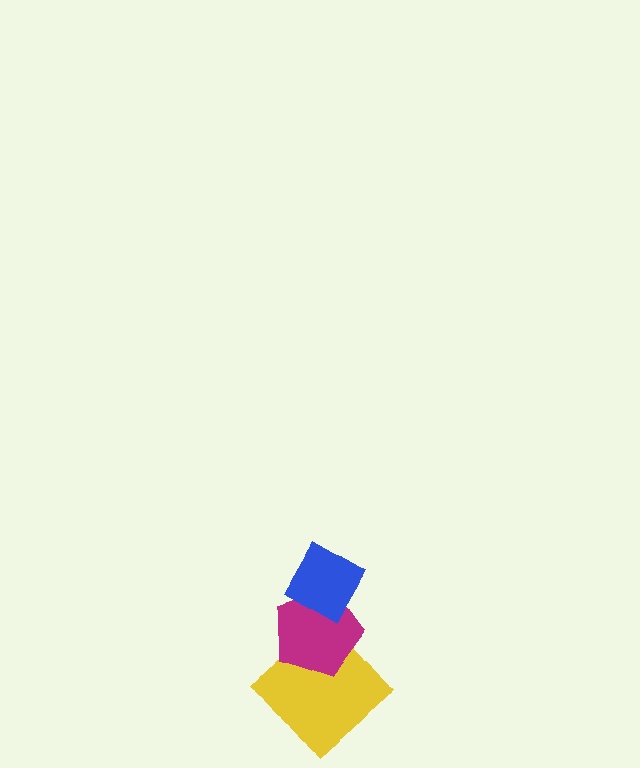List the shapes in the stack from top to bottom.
From top to bottom: the blue diamond, the magenta pentagon, the yellow diamond.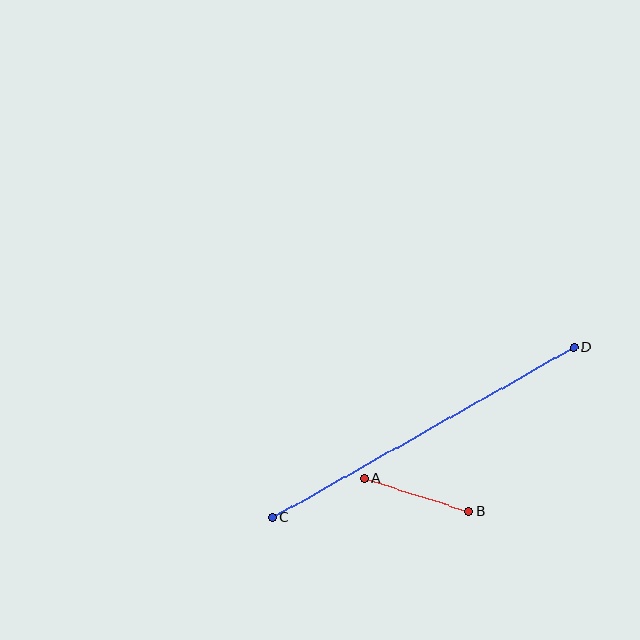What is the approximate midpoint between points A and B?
The midpoint is at approximately (417, 494) pixels.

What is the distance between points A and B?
The distance is approximately 110 pixels.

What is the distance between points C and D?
The distance is approximately 347 pixels.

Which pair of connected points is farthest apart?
Points C and D are farthest apart.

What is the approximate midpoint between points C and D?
The midpoint is at approximately (423, 432) pixels.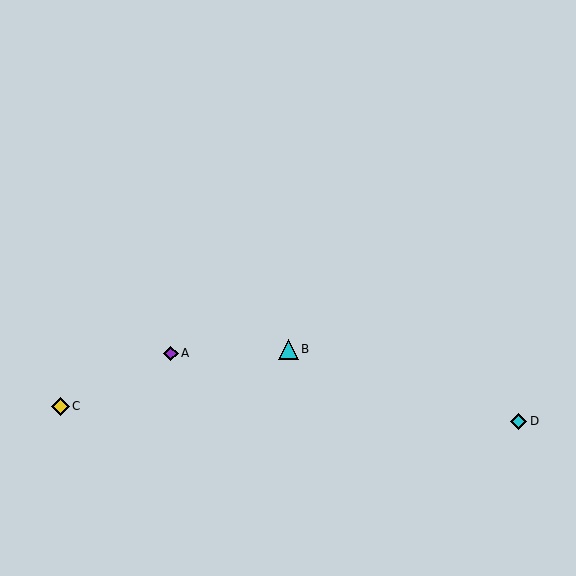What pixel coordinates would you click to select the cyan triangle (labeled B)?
Click at (288, 349) to select the cyan triangle B.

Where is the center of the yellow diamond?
The center of the yellow diamond is at (60, 406).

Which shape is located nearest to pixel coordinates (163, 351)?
The purple diamond (labeled A) at (171, 353) is nearest to that location.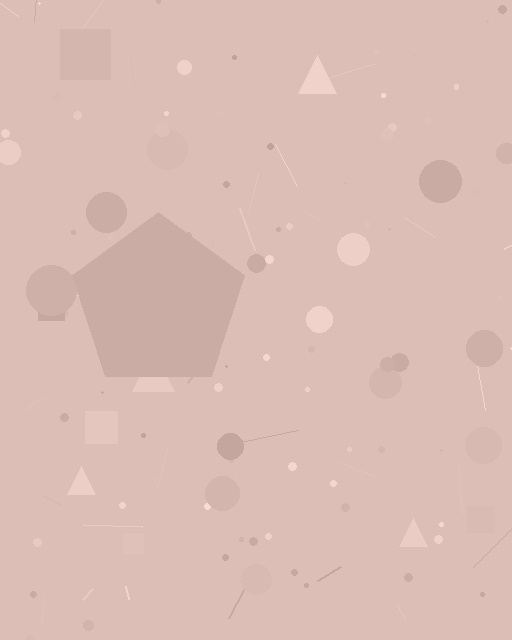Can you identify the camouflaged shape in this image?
The camouflaged shape is a pentagon.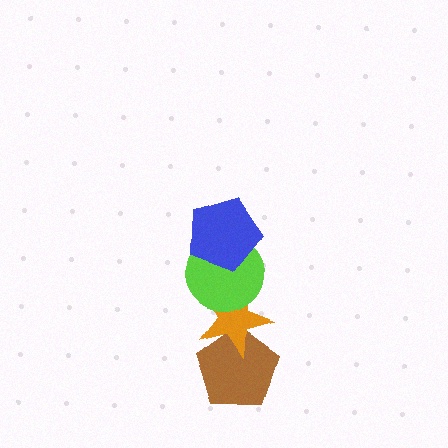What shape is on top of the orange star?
The lime circle is on top of the orange star.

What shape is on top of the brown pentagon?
The orange star is on top of the brown pentagon.